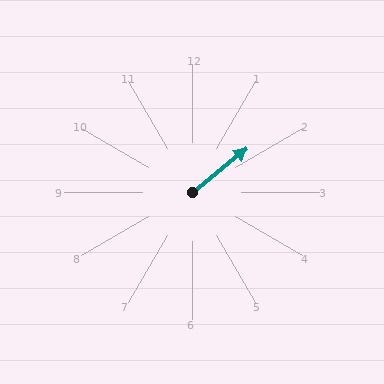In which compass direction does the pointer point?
Northeast.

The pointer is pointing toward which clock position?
Roughly 2 o'clock.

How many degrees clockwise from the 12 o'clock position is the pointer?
Approximately 51 degrees.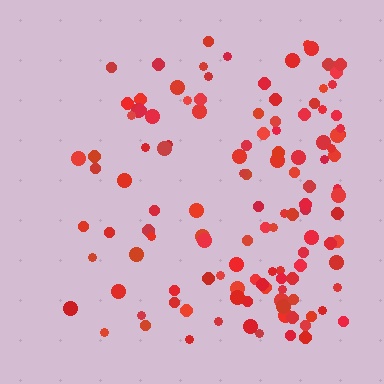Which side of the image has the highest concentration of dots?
The right.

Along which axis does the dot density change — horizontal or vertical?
Horizontal.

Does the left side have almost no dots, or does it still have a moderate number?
Still a moderate number, just noticeably fewer than the right.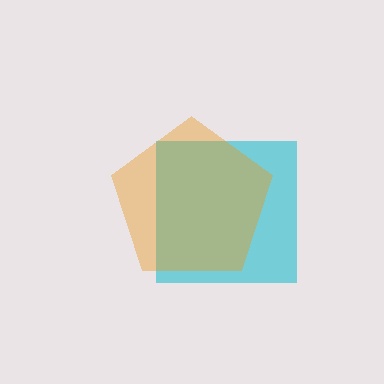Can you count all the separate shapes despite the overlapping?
Yes, there are 2 separate shapes.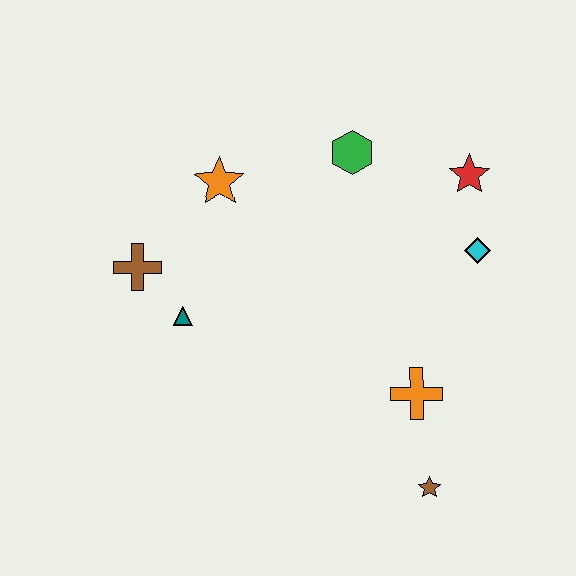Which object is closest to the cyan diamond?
The red star is closest to the cyan diamond.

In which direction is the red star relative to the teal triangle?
The red star is to the right of the teal triangle.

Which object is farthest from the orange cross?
The brown cross is farthest from the orange cross.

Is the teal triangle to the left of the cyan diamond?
Yes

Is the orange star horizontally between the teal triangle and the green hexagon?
Yes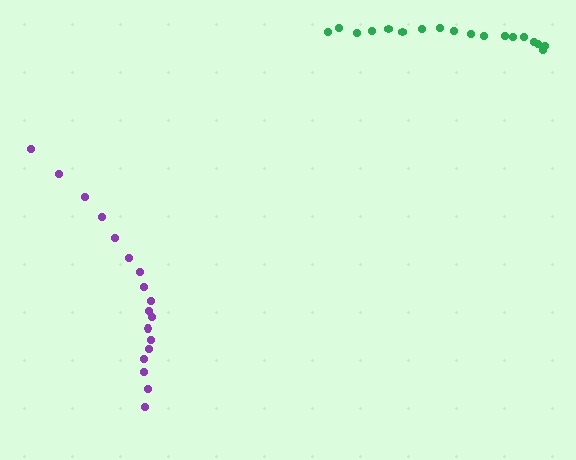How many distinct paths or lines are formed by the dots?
There are 2 distinct paths.